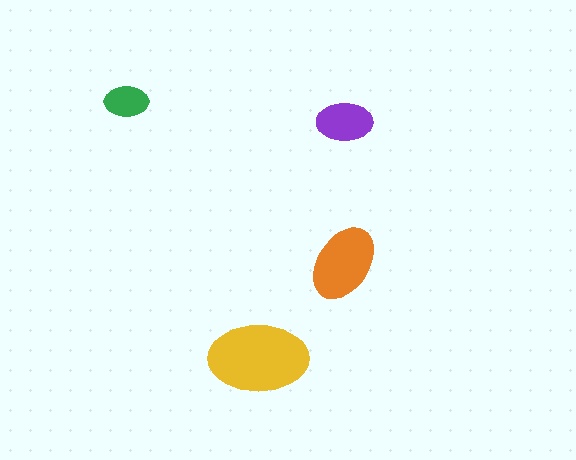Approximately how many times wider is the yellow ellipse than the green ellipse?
About 2 times wider.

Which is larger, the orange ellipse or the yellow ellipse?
The yellow one.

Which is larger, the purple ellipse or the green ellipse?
The purple one.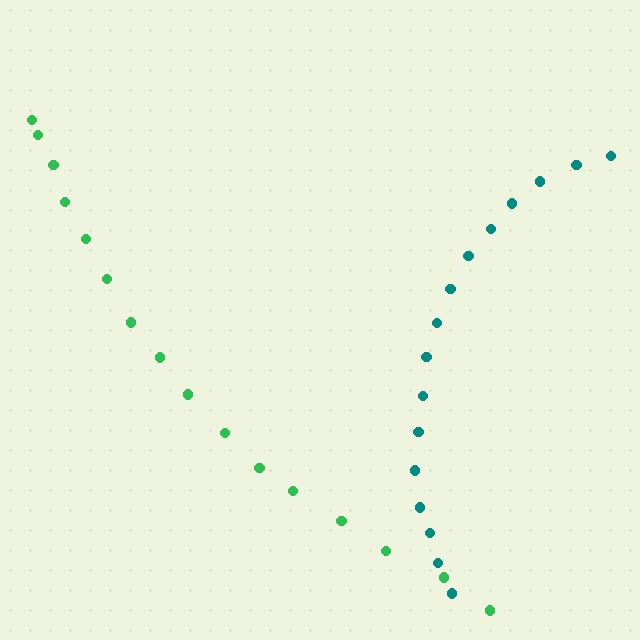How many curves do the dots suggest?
There are 2 distinct paths.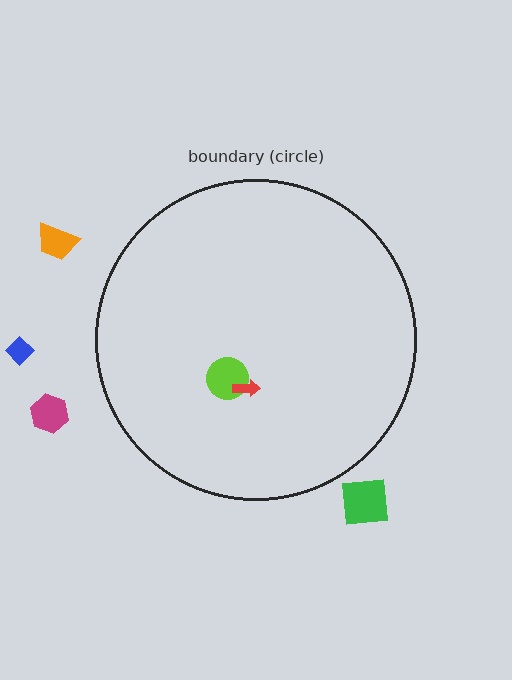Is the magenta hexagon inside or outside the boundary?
Outside.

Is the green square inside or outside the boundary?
Outside.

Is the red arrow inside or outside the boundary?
Inside.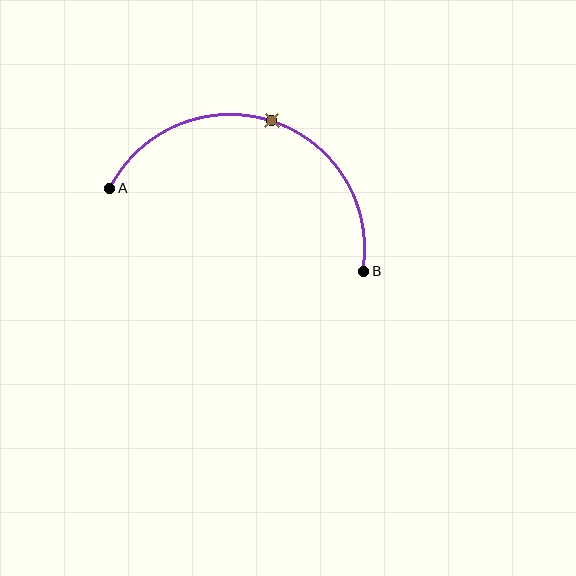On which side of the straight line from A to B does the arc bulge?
The arc bulges above the straight line connecting A and B.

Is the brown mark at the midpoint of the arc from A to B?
Yes. The brown mark lies on the arc at equal arc-length from both A and B — it is the arc midpoint.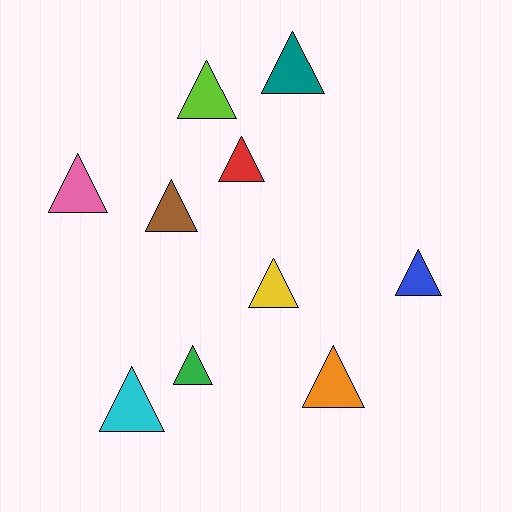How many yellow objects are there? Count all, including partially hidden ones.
There is 1 yellow object.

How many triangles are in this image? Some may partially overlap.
There are 10 triangles.